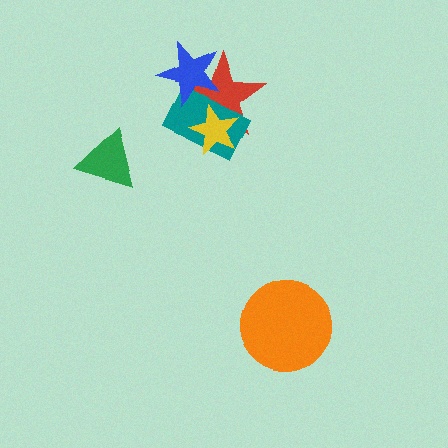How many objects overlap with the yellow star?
2 objects overlap with the yellow star.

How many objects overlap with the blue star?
2 objects overlap with the blue star.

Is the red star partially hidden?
Yes, it is partially covered by another shape.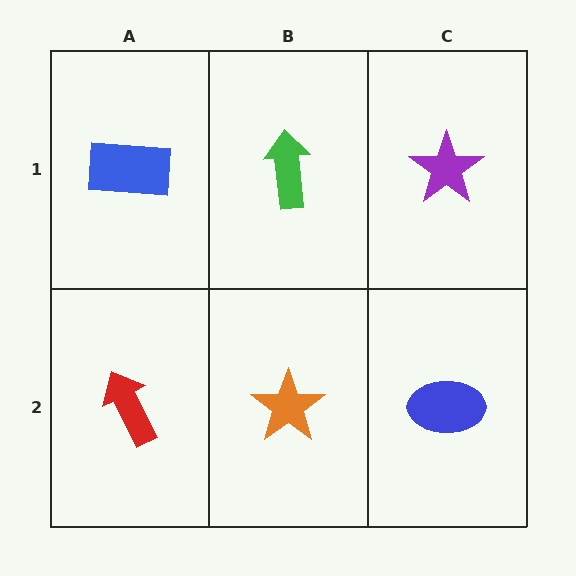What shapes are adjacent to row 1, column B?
An orange star (row 2, column B), a blue rectangle (row 1, column A), a purple star (row 1, column C).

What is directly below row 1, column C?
A blue ellipse.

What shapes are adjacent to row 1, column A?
A red arrow (row 2, column A), a green arrow (row 1, column B).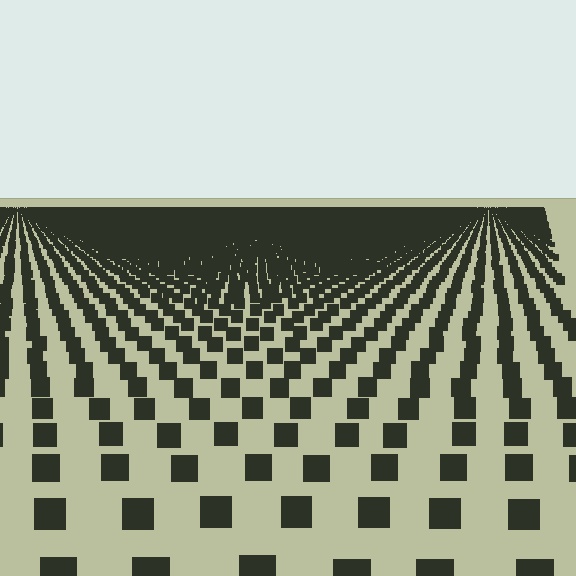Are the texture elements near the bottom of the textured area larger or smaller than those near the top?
Larger. Near the bottom, elements are closer to the viewer and appear at a bigger on-screen size.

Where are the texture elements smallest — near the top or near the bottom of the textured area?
Near the top.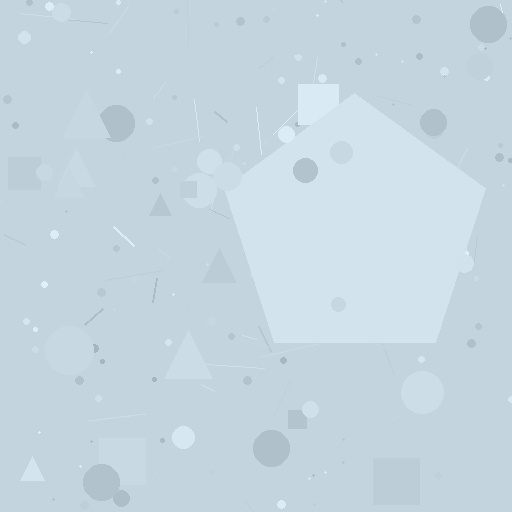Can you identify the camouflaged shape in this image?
The camouflaged shape is a pentagon.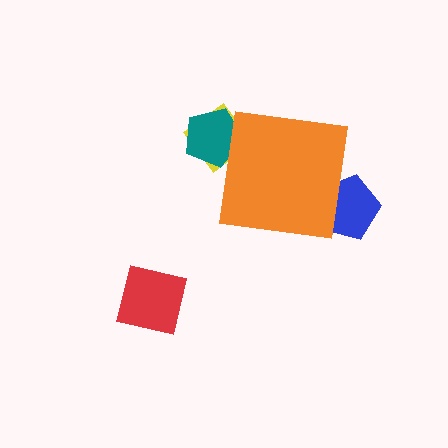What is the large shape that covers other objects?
An orange square.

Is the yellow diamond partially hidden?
Yes, the yellow diamond is partially hidden behind the orange square.